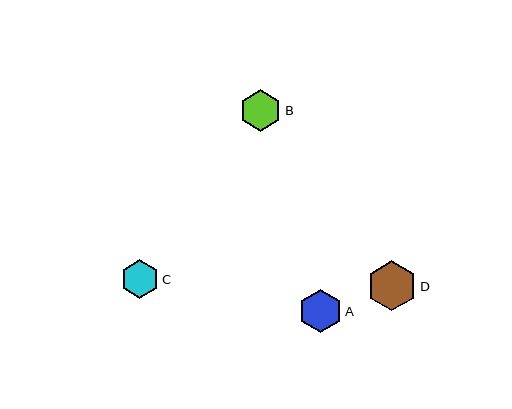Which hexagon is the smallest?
Hexagon C is the smallest with a size of approximately 39 pixels.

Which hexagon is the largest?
Hexagon D is the largest with a size of approximately 50 pixels.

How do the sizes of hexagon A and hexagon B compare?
Hexagon A and hexagon B are approximately the same size.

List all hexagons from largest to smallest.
From largest to smallest: D, A, B, C.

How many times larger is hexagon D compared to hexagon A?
Hexagon D is approximately 1.1 times the size of hexagon A.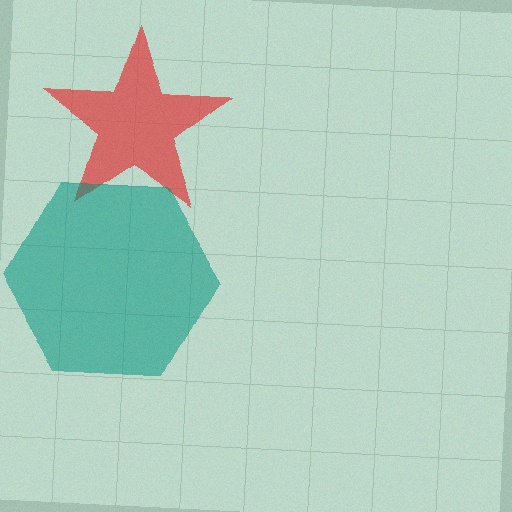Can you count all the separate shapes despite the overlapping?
Yes, there are 2 separate shapes.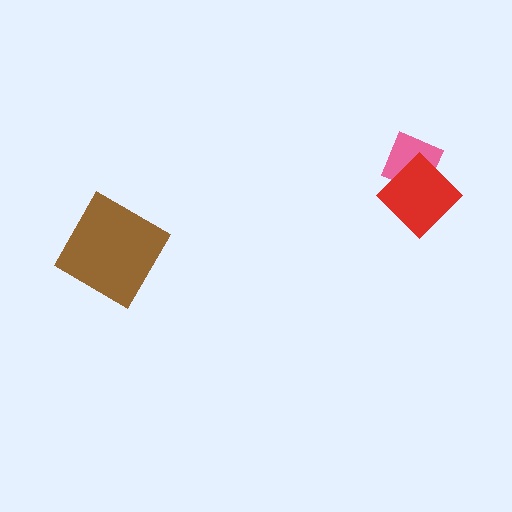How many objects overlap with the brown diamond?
0 objects overlap with the brown diamond.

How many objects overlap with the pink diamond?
1 object overlaps with the pink diamond.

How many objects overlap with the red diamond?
1 object overlaps with the red diamond.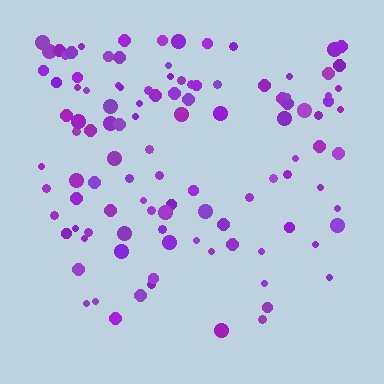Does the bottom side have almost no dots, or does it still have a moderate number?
Still a moderate number, just noticeably fewer than the top.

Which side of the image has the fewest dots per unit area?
The bottom.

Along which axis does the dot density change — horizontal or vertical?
Vertical.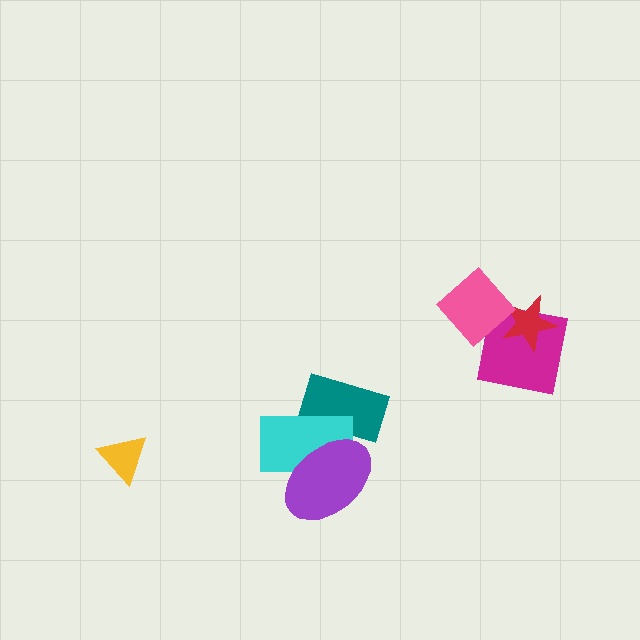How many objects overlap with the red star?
1 object overlaps with the red star.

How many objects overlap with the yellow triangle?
0 objects overlap with the yellow triangle.